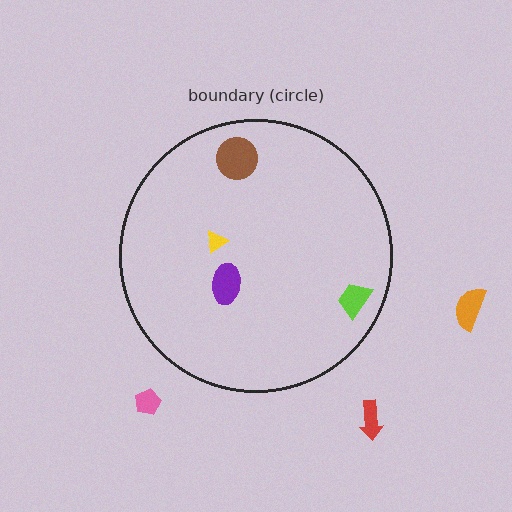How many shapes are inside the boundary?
4 inside, 3 outside.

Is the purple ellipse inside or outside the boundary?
Inside.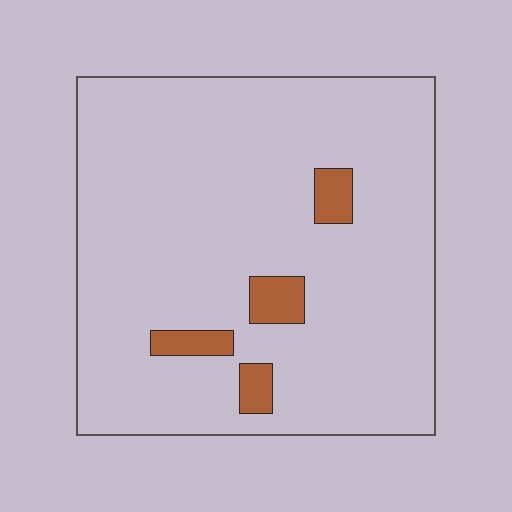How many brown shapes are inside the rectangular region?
4.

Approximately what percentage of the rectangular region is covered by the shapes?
Approximately 5%.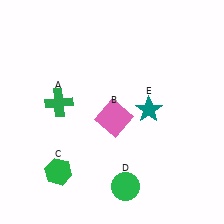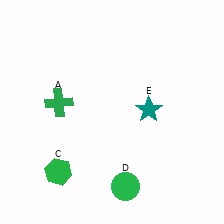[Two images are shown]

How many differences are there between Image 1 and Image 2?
There is 1 difference between the two images.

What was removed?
The pink square (B) was removed in Image 2.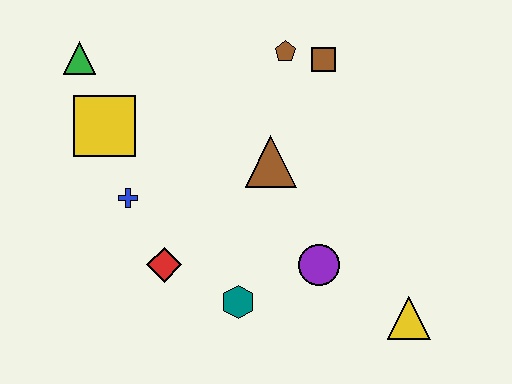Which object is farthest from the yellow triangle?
The green triangle is farthest from the yellow triangle.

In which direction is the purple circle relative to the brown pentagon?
The purple circle is below the brown pentagon.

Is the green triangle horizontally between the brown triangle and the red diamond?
No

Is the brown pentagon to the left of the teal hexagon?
No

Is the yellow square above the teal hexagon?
Yes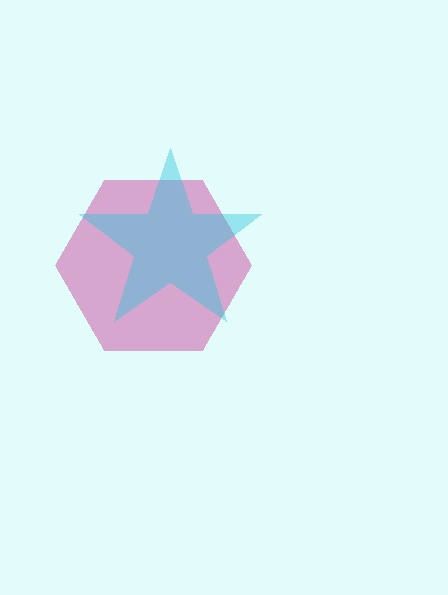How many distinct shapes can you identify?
There are 2 distinct shapes: a magenta hexagon, a cyan star.